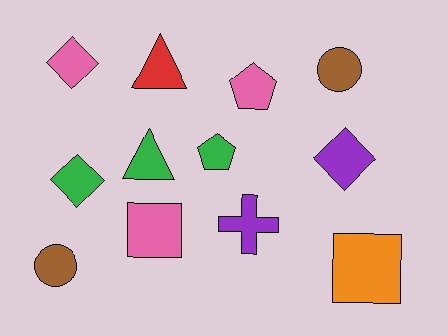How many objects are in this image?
There are 12 objects.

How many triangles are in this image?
There are 2 triangles.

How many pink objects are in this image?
There are 3 pink objects.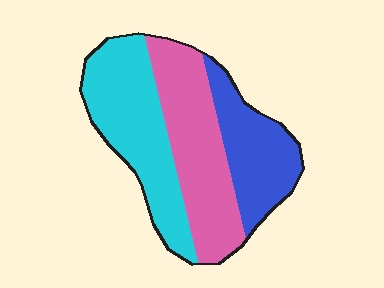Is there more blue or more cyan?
Cyan.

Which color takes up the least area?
Blue, at roughly 25%.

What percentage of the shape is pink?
Pink covers around 35% of the shape.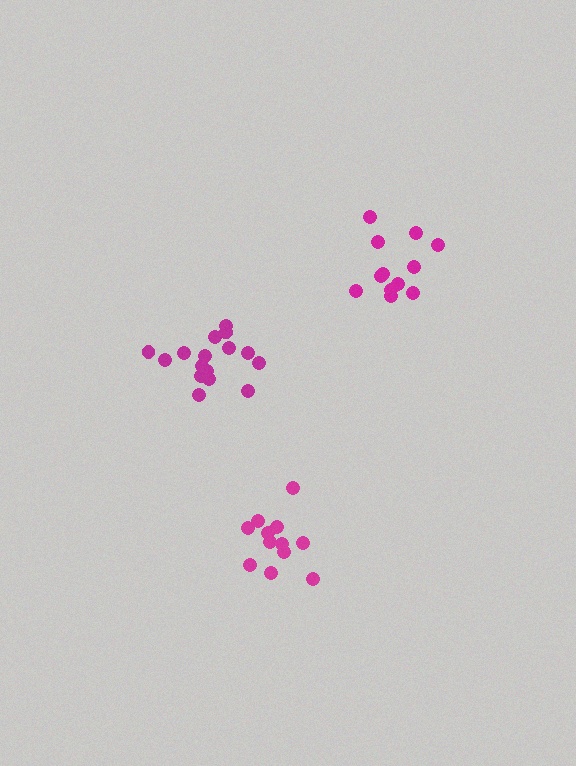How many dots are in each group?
Group 1: 12 dots, Group 2: 16 dots, Group 3: 12 dots (40 total).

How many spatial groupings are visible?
There are 3 spatial groupings.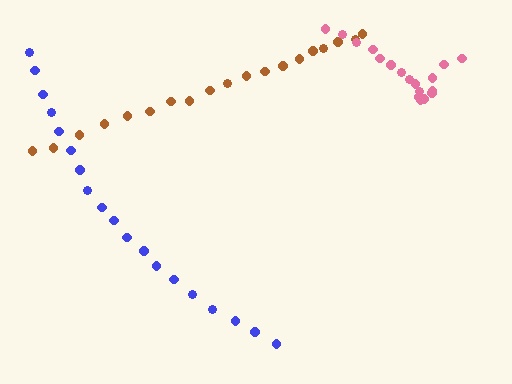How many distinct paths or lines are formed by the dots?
There are 3 distinct paths.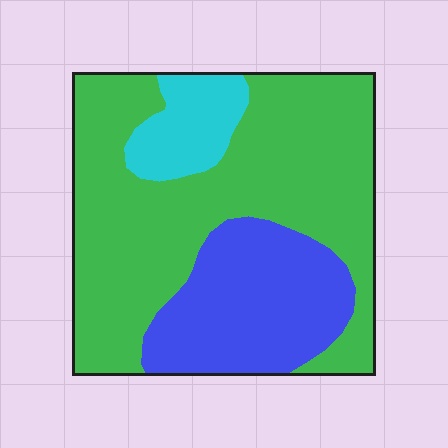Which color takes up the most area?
Green, at roughly 65%.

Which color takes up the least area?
Cyan, at roughly 10%.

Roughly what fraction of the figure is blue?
Blue covers 27% of the figure.